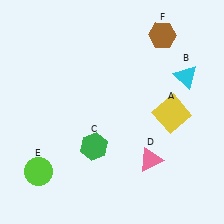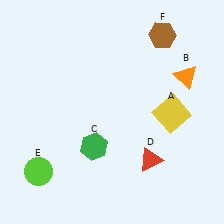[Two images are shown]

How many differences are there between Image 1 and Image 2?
There are 2 differences between the two images.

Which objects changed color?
B changed from cyan to orange. D changed from pink to red.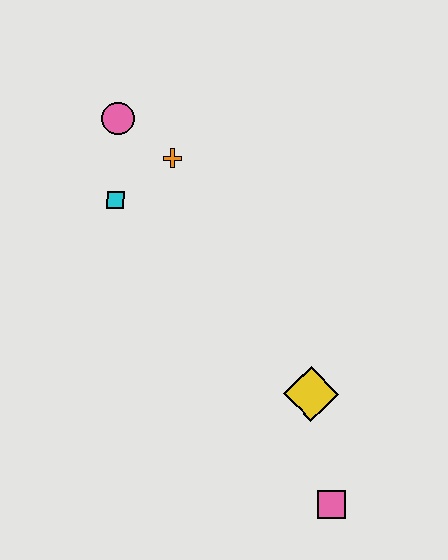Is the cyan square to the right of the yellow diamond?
No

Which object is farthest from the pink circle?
The pink square is farthest from the pink circle.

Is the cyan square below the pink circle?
Yes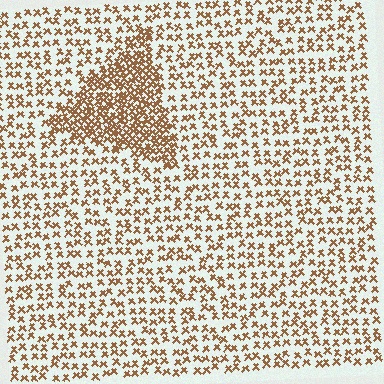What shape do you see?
I see a triangle.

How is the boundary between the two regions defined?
The boundary is defined by a change in element density (approximately 2.3x ratio). All elements are the same color, size, and shape.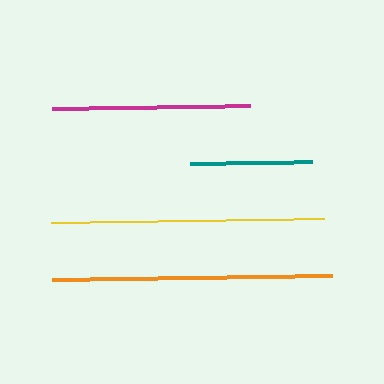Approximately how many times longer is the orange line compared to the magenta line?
The orange line is approximately 1.4 times the length of the magenta line.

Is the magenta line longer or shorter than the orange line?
The orange line is longer than the magenta line.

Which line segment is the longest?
The orange line is the longest at approximately 280 pixels.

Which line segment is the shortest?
The teal line is the shortest at approximately 122 pixels.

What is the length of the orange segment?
The orange segment is approximately 280 pixels long.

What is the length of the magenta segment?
The magenta segment is approximately 198 pixels long.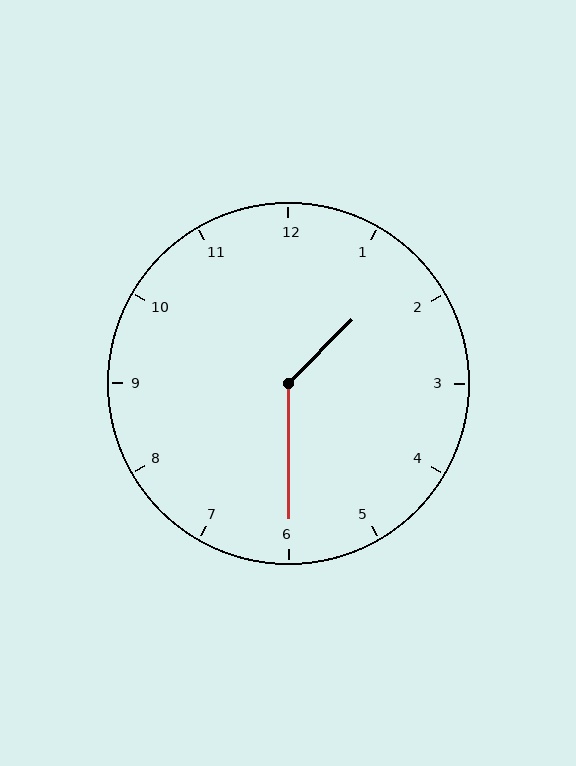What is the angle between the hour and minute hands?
Approximately 135 degrees.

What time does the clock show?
1:30.